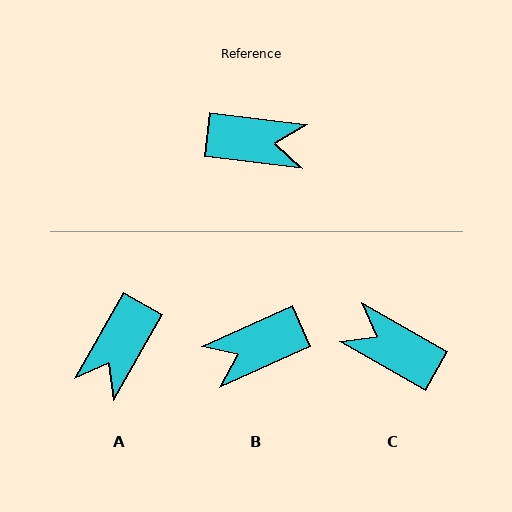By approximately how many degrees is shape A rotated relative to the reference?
Approximately 112 degrees clockwise.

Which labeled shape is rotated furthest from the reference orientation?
C, about 157 degrees away.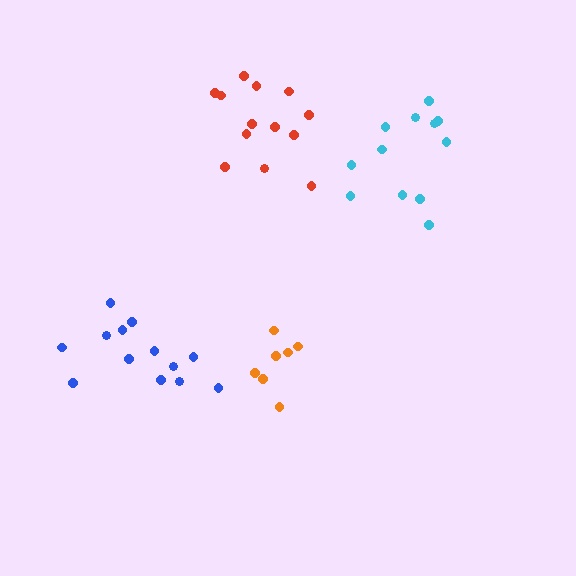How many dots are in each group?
Group 1: 12 dots, Group 2: 13 dots, Group 3: 7 dots, Group 4: 13 dots (45 total).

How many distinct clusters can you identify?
There are 4 distinct clusters.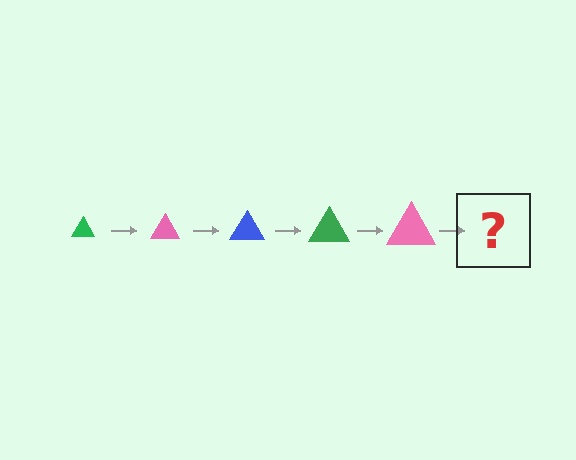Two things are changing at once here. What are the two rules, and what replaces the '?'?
The two rules are that the triangle grows larger each step and the color cycles through green, pink, and blue. The '?' should be a blue triangle, larger than the previous one.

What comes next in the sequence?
The next element should be a blue triangle, larger than the previous one.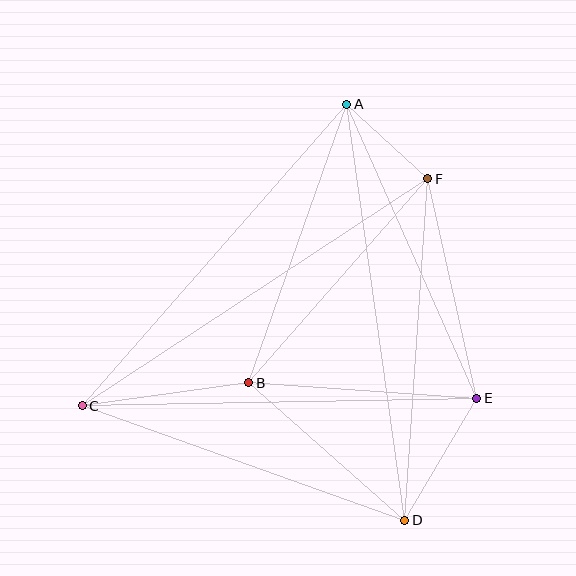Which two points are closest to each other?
Points A and F are closest to each other.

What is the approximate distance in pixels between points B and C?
The distance between B and C is approximately 168 pixels.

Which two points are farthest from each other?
Points A and D are farthest from each other.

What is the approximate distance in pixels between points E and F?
The distance between E and F is approximately 225 pixels.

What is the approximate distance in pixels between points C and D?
The distance between C and D is approximately 342 pixels.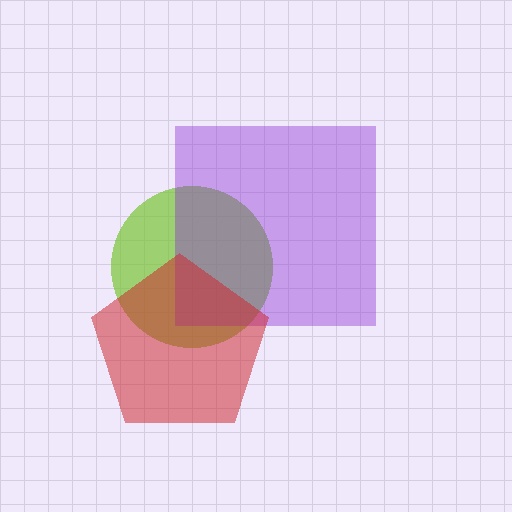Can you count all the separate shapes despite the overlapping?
Yes, there are 3 separate shapes.